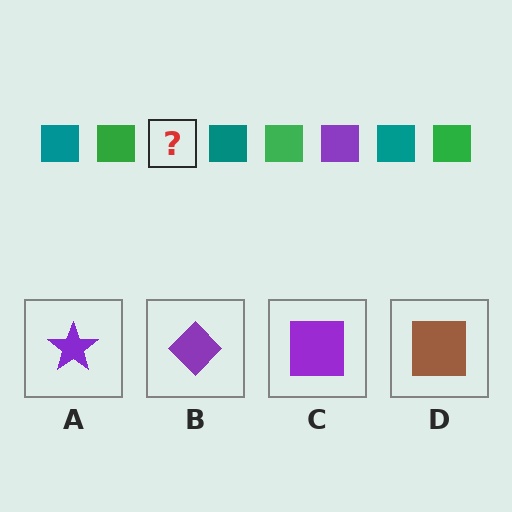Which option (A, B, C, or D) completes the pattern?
C.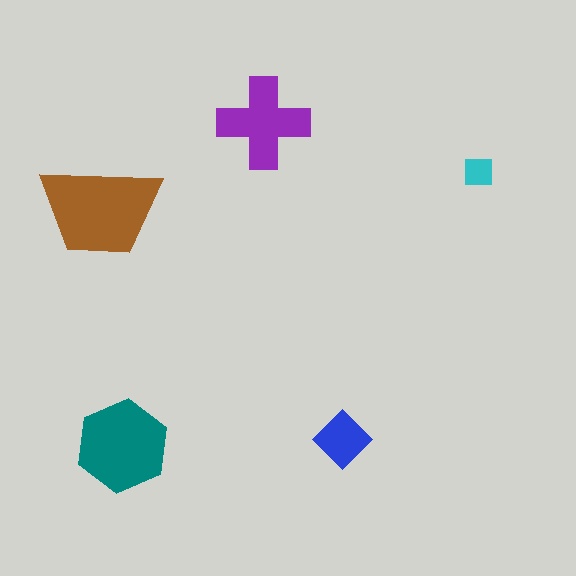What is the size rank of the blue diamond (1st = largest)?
4th.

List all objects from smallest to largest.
The cyan square, the blue diamond, the purple cross, the teal hexagon, the brown trapezoid.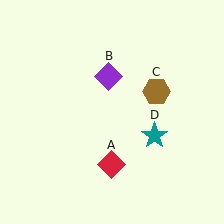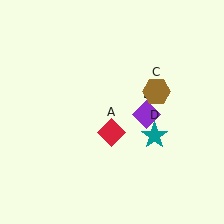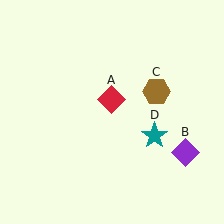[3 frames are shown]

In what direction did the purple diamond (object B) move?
The purple diamond (object B) moved down and to the right.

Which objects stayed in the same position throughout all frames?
Brown hexagon (object C) and teal star (object D) remained stationary.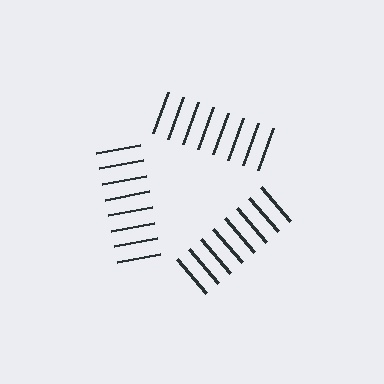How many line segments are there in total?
24 — 8 along each of the 3 edges.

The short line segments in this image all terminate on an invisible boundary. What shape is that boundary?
An illusory triangle — the line segments terminate on its edges but no continuous stroke is drawn.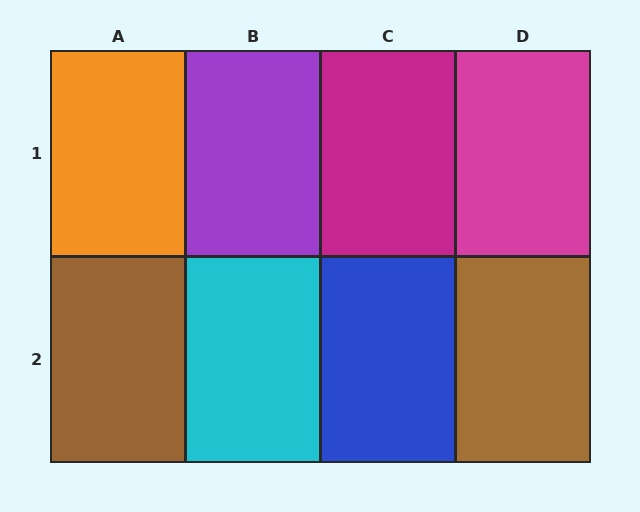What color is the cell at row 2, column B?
Cyan.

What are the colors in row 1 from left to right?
Orange, purple, magenta, magenta.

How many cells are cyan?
1 cell is cyan.